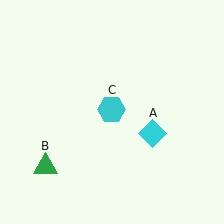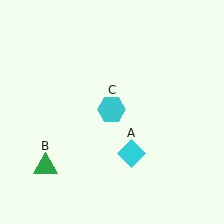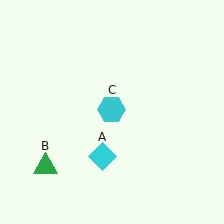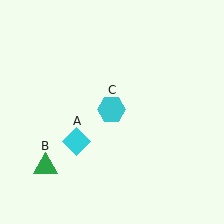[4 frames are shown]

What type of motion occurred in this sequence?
The cyan diamond (object A) rotated clockwise around the center of the scene.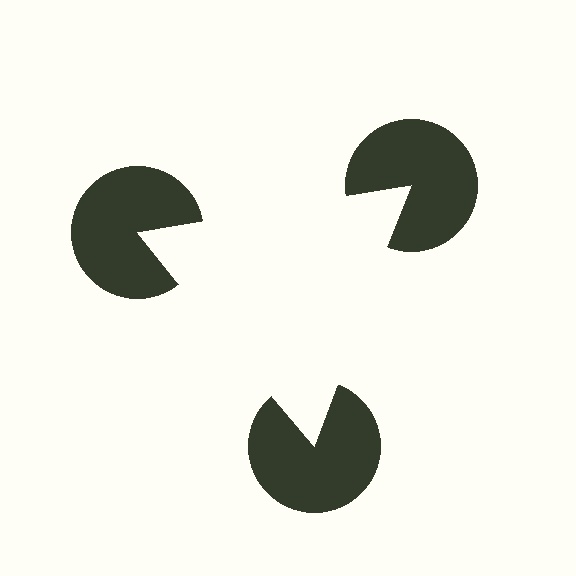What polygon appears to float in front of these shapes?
An illusory triangle — its edges are inferred from the aligned wedge cuts in the pac-man discs, not physically drawn.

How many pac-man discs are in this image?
There are 3 — one at each vertex of the illusory triangle.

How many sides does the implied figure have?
3 sides.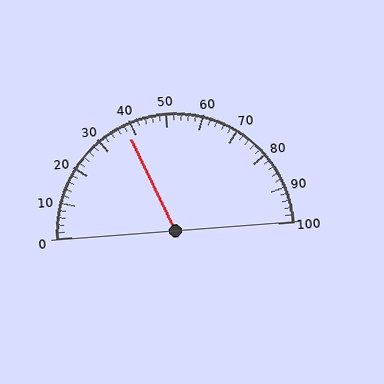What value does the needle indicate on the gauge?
The needle indicates approximately 38.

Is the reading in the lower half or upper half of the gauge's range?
The reading is in the lower half of the range (0 to 100).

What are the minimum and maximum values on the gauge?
The gauge ranges from 0 to 100.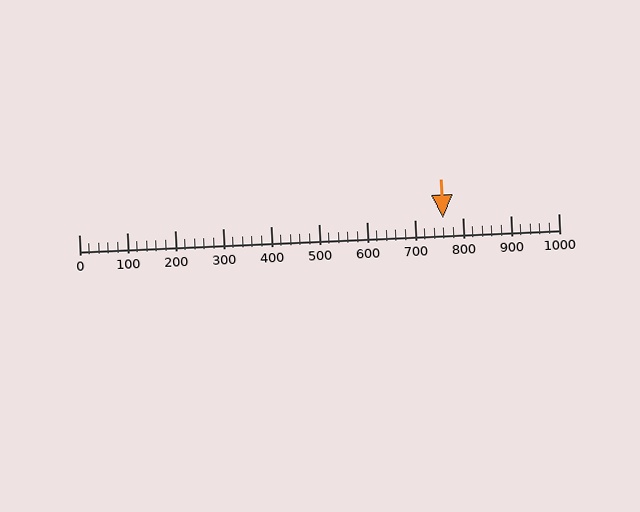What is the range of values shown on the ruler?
The ruler shows values from 0 to 1000.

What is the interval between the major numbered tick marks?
The major tick marks are spaced 100 units apart.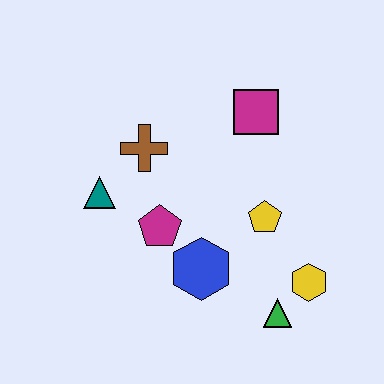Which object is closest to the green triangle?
The yellow hexagon is closest to the green triangle.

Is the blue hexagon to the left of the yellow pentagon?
Yes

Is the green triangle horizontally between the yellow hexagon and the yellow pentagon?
Yes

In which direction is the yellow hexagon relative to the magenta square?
The yellow hexagon is below the magenta square.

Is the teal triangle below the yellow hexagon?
No